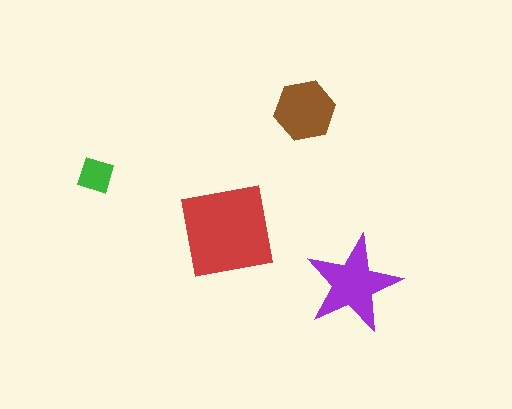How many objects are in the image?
There are 4 objects in the image.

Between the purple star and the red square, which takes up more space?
The red square.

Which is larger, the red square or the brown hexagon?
The red square.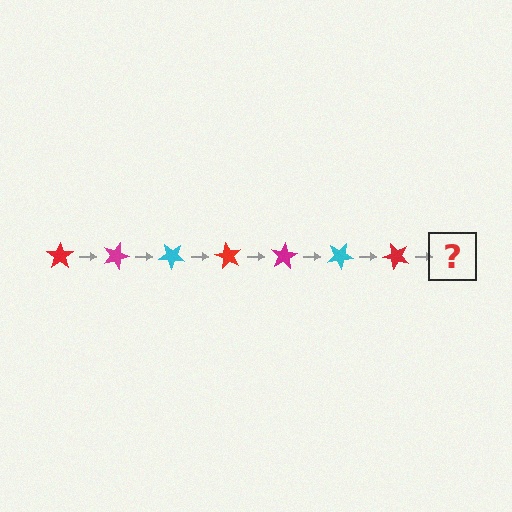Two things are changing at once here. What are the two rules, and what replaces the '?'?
The two rules are that it rotates 20 degrees each step and the color cycles through red, magenta, and cyan. The '?' should be a magenta star, rotated 140 degrees from the start.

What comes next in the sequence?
The next element should be a magenta star, rotated 140 degrees from the start.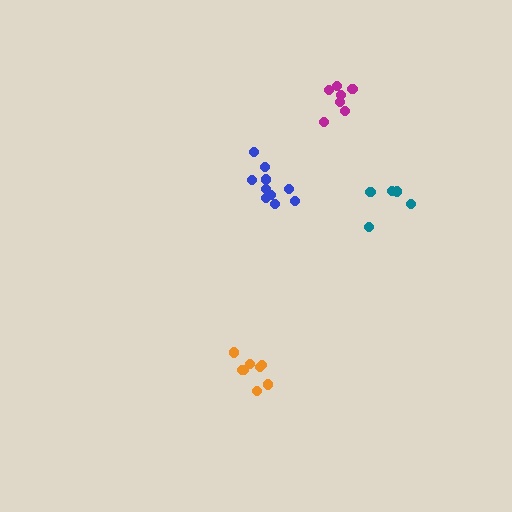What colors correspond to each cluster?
The clusters are colored: blue, orange, teal, magenta.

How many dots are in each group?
Group 1: 10 dots, Group 2: 8 dots, Group 3: 5 dots, Group 4: 7 dots (30 total).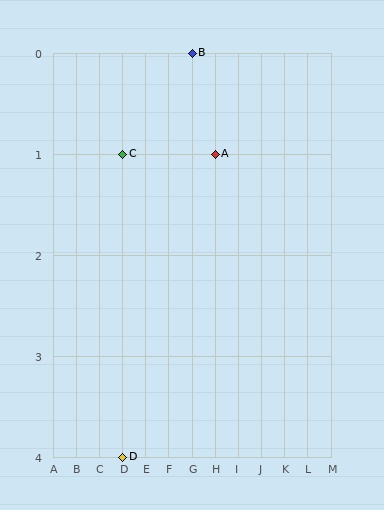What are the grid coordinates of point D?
Point D is at grid coordinates (D, 4).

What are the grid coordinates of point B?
Point B is at grid coordinates (G, 0).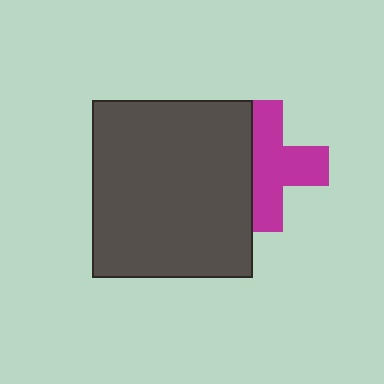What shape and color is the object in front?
The object in front is a dark gray rectangle.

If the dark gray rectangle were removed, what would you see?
You would see the complete magenta cross.